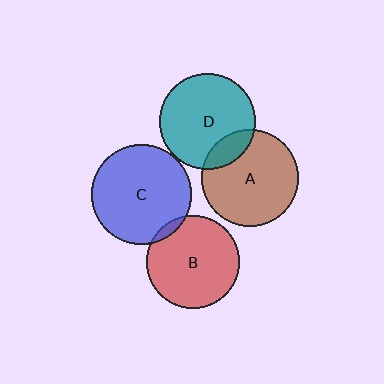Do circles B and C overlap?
Yes.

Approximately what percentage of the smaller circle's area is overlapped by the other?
Approximately 5%.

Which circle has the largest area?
Circle C (blue).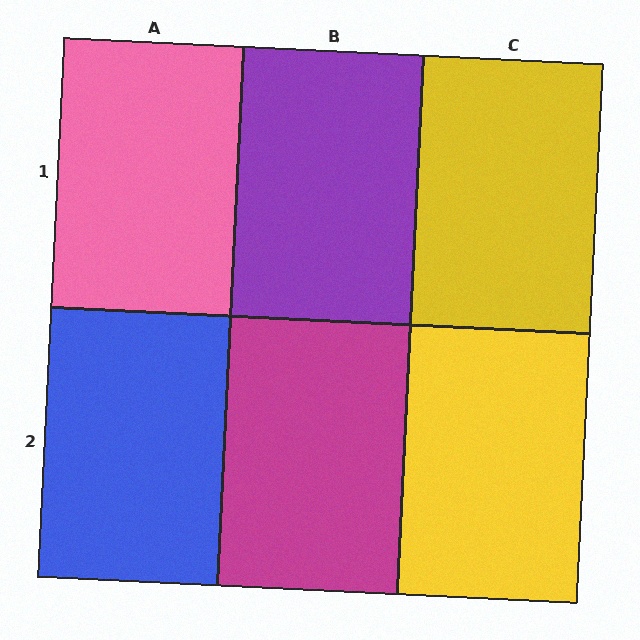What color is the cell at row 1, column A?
Pink.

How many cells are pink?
1 cell is pink.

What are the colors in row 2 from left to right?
Blue, magenta, yellow.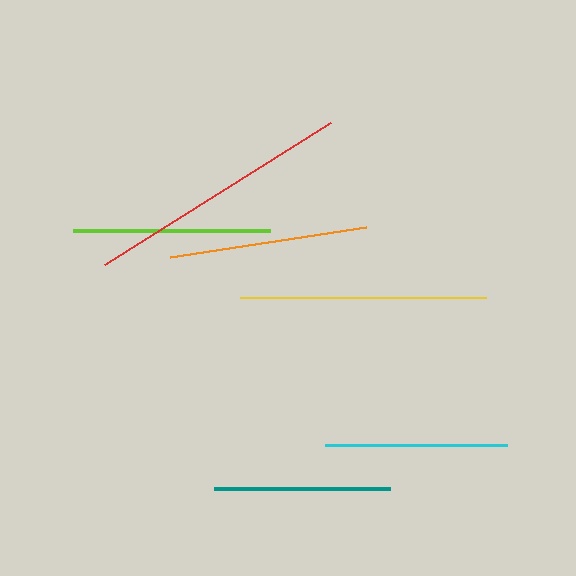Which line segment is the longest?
The red line is the longest at approximately 267 pixels.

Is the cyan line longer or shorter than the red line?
The red line is longer than the cyan line.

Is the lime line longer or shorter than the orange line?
The orange line is longer than the lime line.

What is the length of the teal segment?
The teal segment is approximately 176 pixels long.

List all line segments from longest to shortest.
From longest to shortest: red, yellow, orange, lime, cyan, teal.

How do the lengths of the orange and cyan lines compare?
The orange and cyan lines are approximately the same length.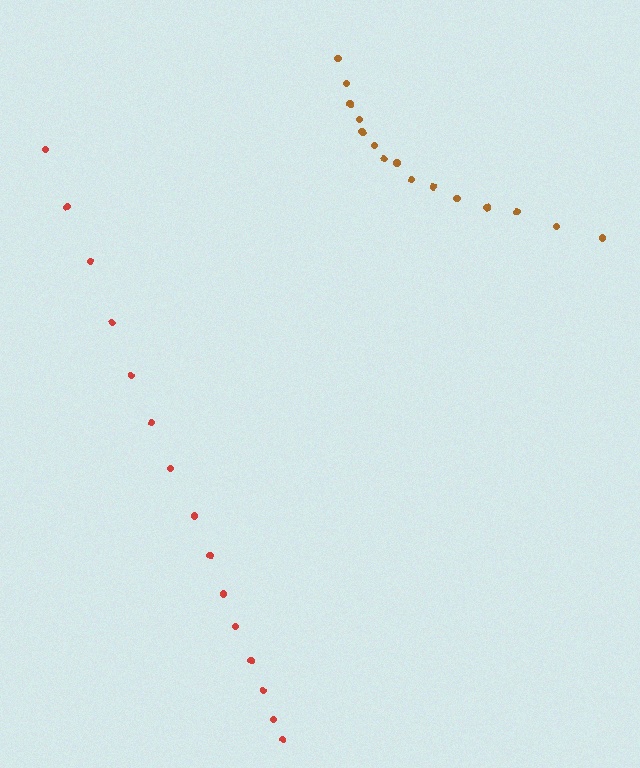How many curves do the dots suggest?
There are 2 distinct paths.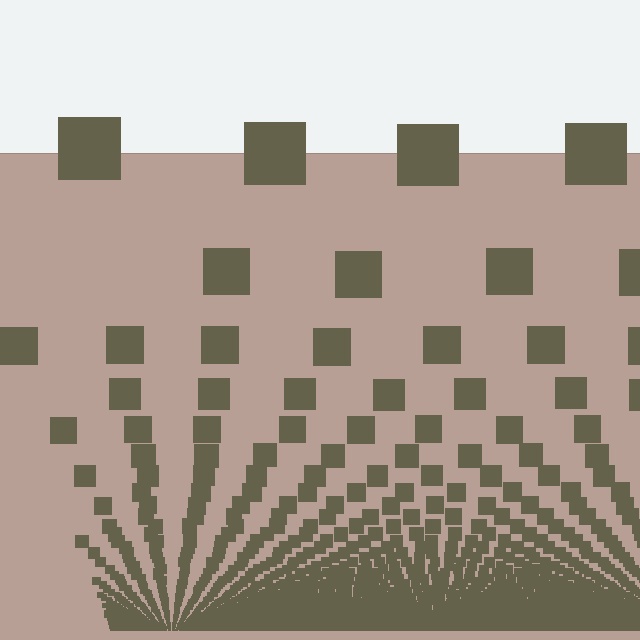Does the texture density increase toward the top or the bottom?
Density increases toward the bottom.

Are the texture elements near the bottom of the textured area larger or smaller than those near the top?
Smaller. The gradient is inverted — elements near the bottom are smaller and denser.